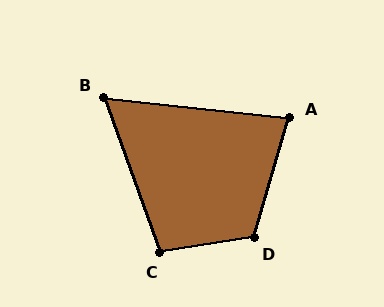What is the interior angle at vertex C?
Approximately 100 degrees (obtuse).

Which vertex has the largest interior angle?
D, at approximately 116 degrees.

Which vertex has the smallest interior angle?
B, at approximately 64 degrees.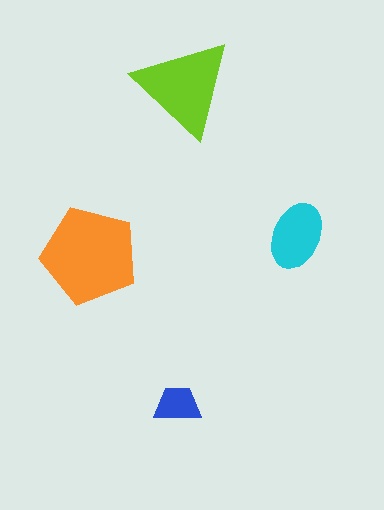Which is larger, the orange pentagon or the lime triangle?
The orange pentagon.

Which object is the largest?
The orange pentagon.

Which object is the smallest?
The blue trapezoid.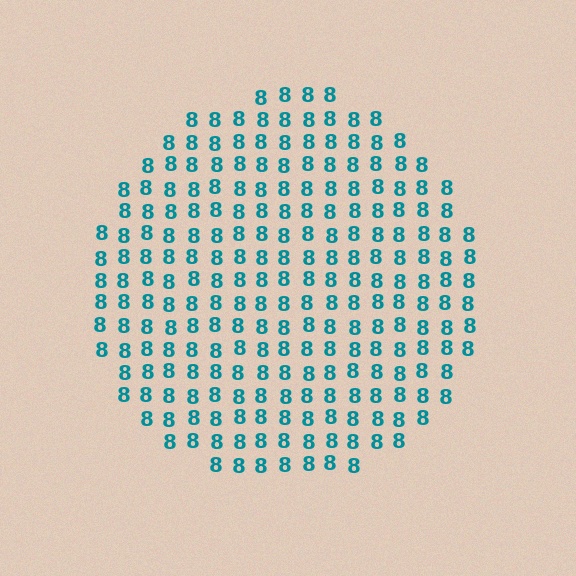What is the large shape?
The large shape is a circle.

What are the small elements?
The small elements are digit 8's.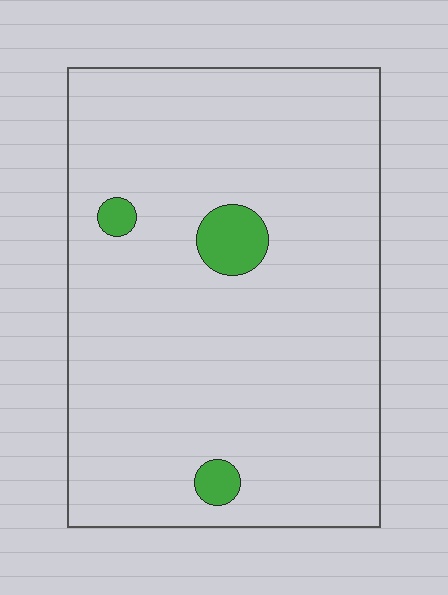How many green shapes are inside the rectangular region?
3.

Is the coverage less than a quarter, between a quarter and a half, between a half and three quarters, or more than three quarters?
Less than a quarter.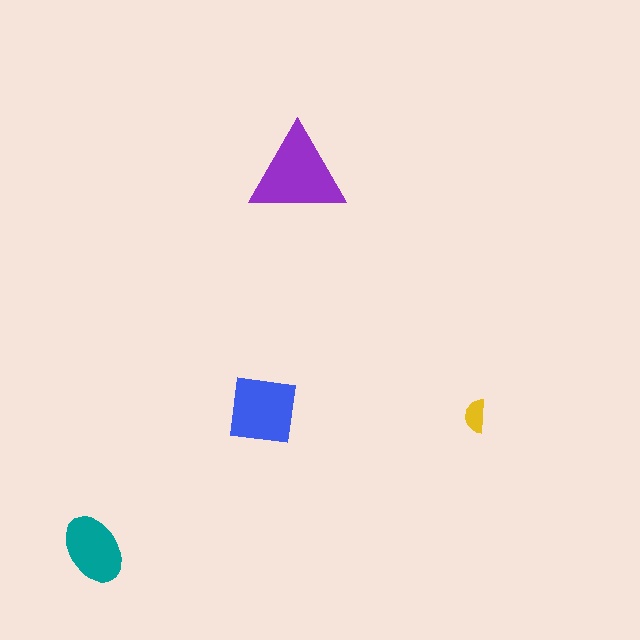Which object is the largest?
The purple triangle.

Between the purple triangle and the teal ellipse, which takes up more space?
The purple triangle.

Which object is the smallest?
The yellow semicircle.